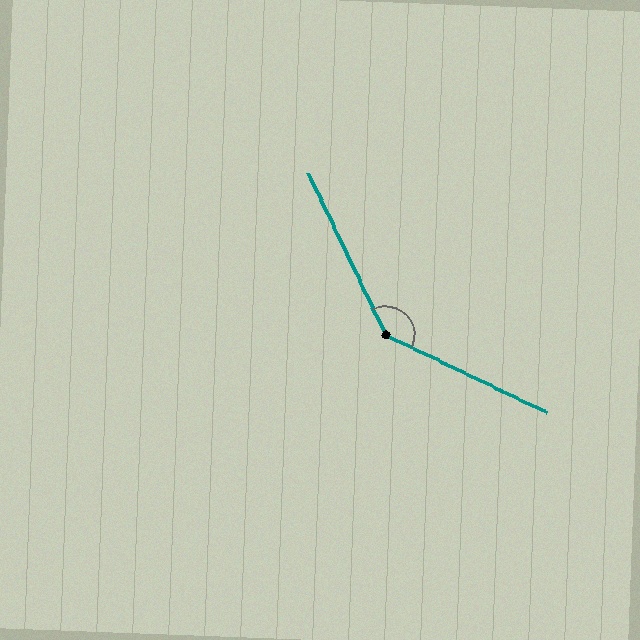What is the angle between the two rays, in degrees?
Approximately 142 degrees.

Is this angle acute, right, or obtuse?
It is obtuse.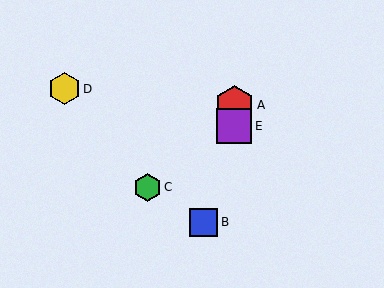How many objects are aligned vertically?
2 objects (A, E) are aligned vertically.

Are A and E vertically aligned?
Yes, both are at x≈234.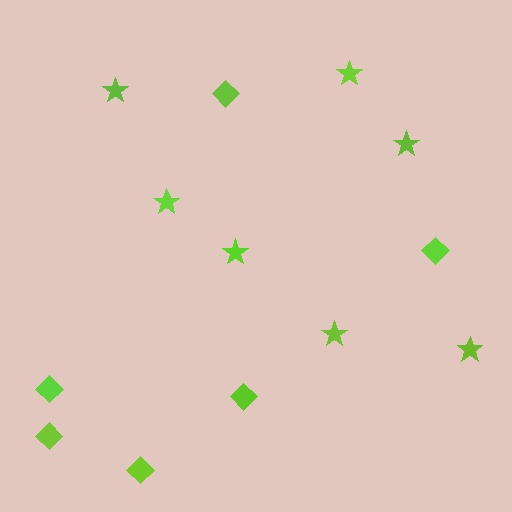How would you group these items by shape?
There are 2 groups: one group of diamonds (6) and one group of stars (7).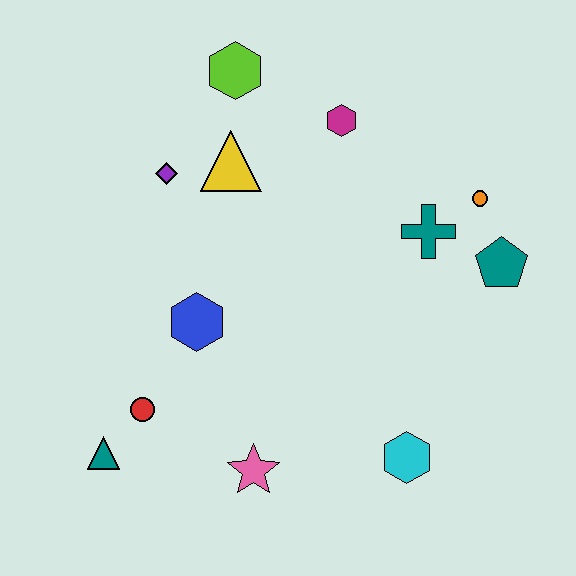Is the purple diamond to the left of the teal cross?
Yes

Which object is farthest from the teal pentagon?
The teal triangle is farthest from the teal pentagon.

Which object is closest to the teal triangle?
The red circle is closest to the teal triangle.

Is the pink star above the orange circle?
No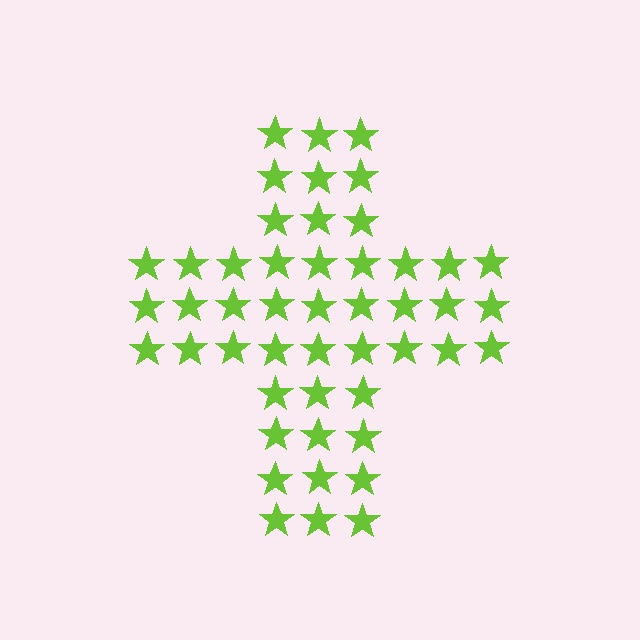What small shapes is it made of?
It is made of small stars.